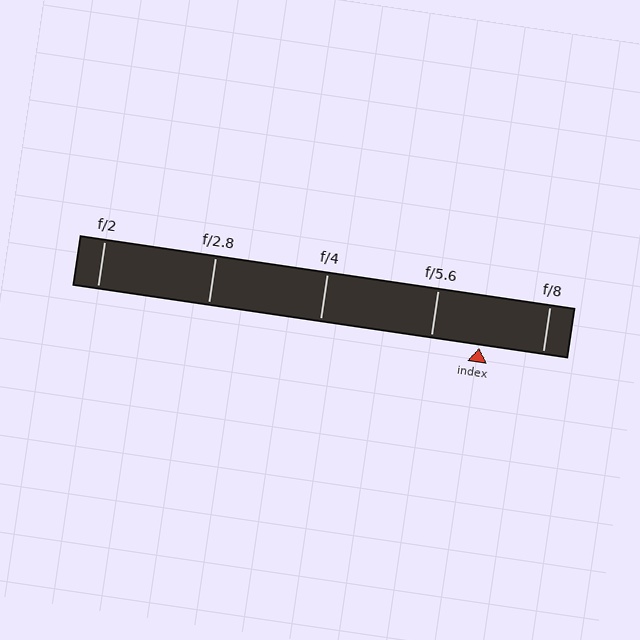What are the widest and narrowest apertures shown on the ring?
The widest aperture shown is f/2 and the narrowest is f/8.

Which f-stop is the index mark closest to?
The index mark is closest to f/5.6.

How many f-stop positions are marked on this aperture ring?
There are 5 f-stop positions marked.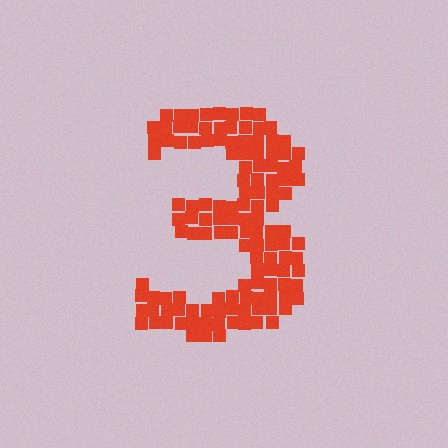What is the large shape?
The large shape is the digit 3.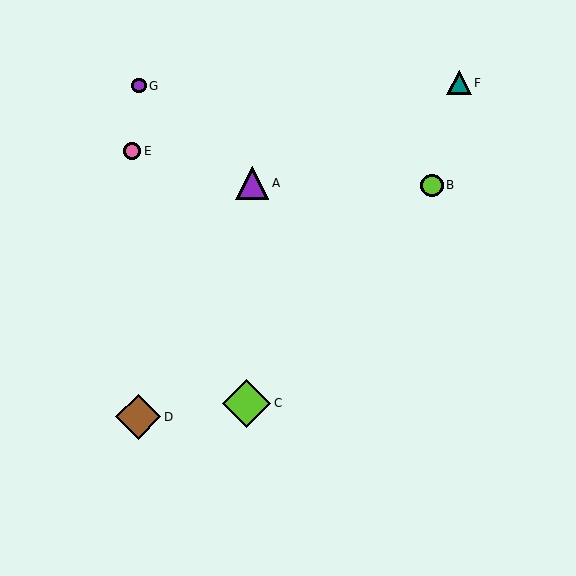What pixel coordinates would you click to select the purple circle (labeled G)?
Click at (139, 86) to select the purple circle G.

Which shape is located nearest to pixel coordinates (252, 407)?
The lime diamond (labeled C) at (247, 403) is nearest to that location.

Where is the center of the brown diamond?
The center of the brown diamond is at (138, 417).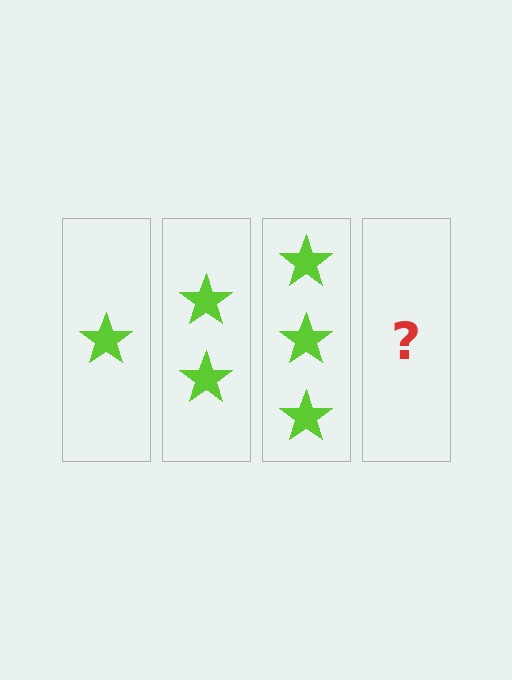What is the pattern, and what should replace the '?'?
The pattern is that each step adds one more star. The '?' should be 4 stars.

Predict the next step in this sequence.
The next step is 4 stars.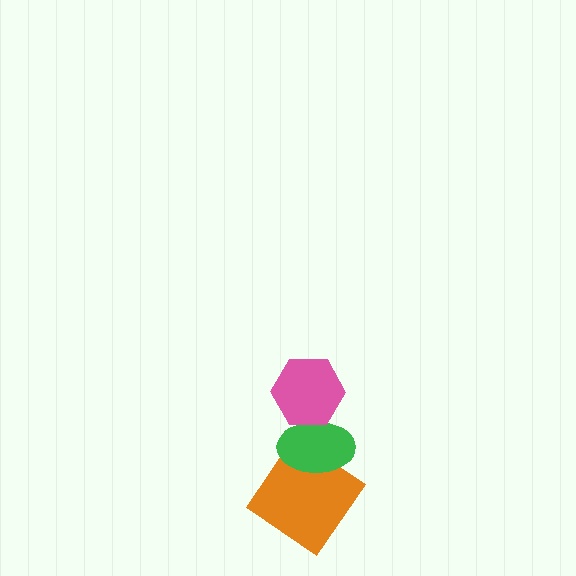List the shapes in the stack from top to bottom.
From top to bottom: the pink hexagon, the green ellipse, the orange diamond.